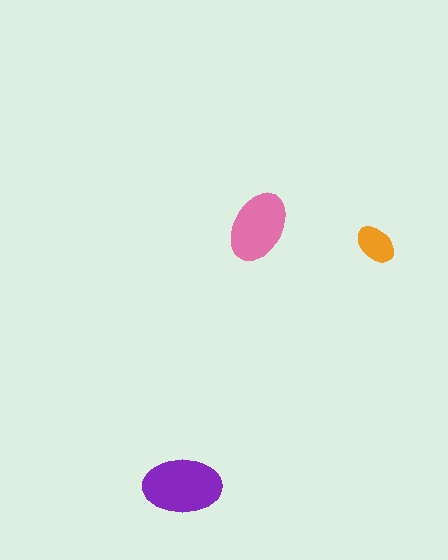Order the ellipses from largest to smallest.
the purple one, the pink one, the orange one.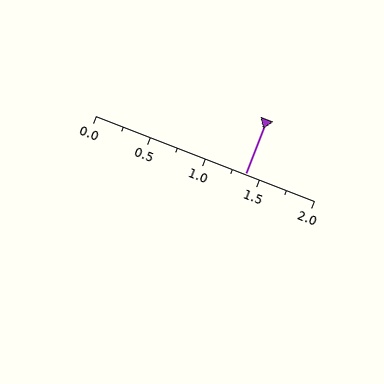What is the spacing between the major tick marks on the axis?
The major ticks are spaced 0.5 apart.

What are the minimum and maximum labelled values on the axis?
The axis runs from 0.0 to 2.0.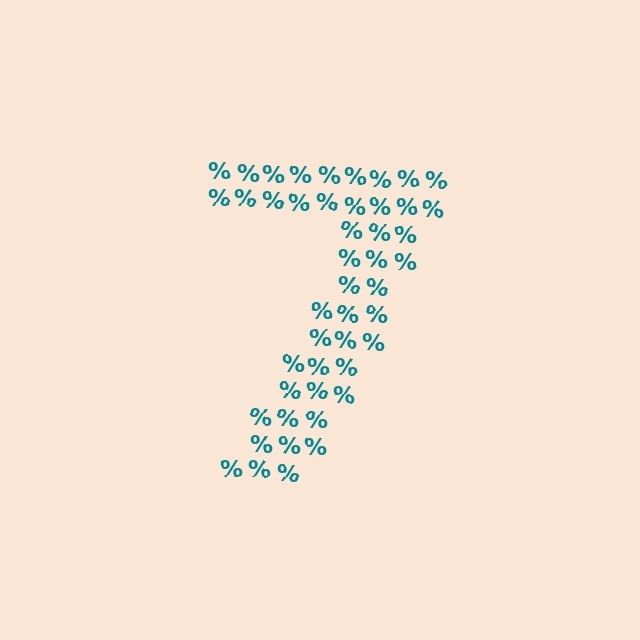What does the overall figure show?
The overall figure shows the digit 7.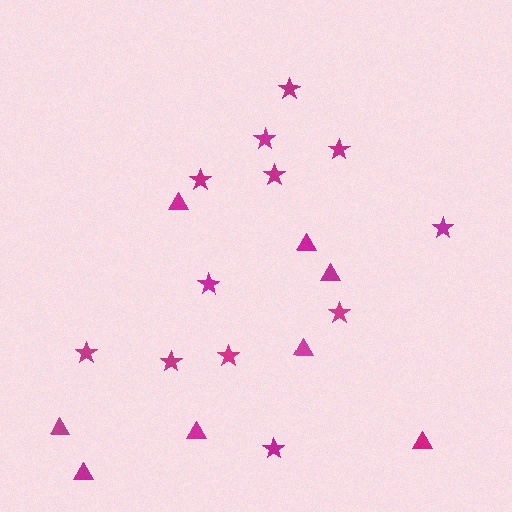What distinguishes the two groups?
There are 2 groups: one group of stars (12) and one group of triangles (8).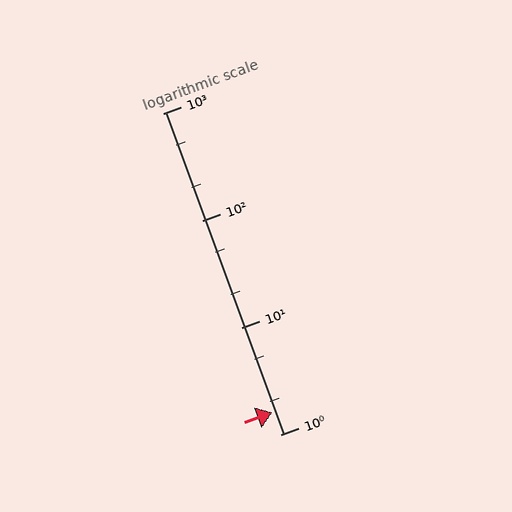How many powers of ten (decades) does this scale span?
The scale spans 3 decades, from 1 to 1000.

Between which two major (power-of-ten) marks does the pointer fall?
The pointer is between 1 and 10.